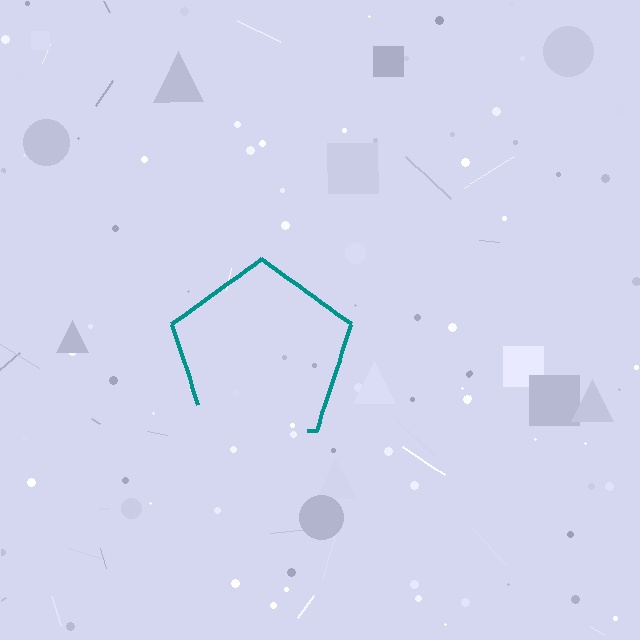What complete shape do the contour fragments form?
The contour fragments form a pentagon.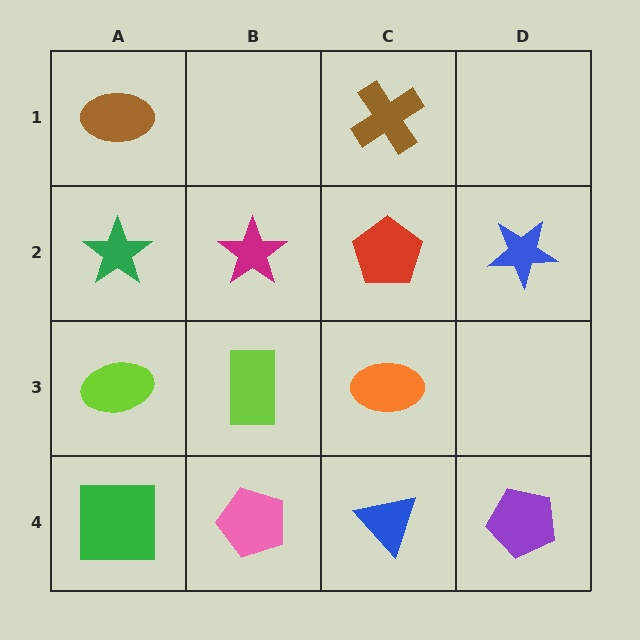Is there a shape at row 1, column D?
No, that cell is empty.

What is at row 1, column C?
A brown cross.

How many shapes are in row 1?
2 shapes.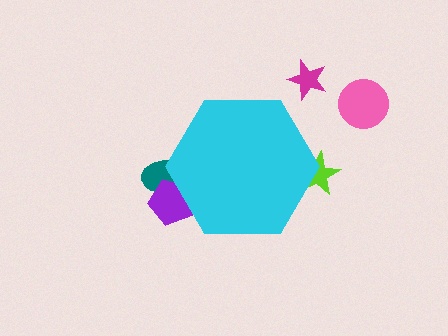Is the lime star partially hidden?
Yes, the lime star is partially hidden behind the cyan hexagon.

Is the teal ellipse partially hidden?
Yes, the teal ellipse is partially hidden behind the cyan hexagon.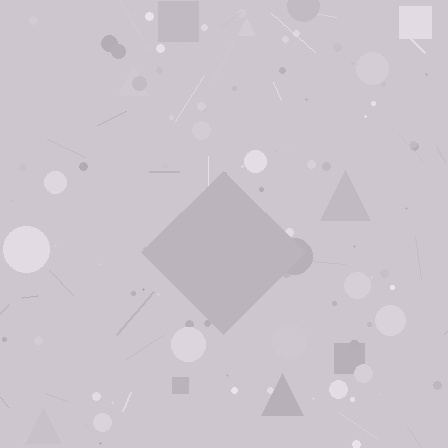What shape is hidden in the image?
A diamond is hidden in the image.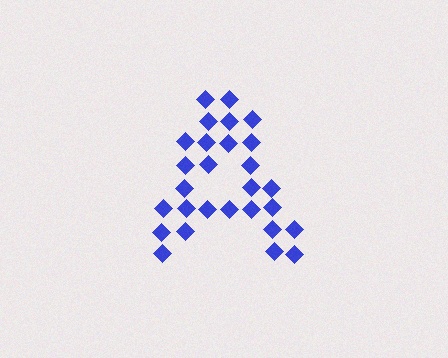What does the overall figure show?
The overall figure shows the letter A.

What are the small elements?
The small elements are diamonds.